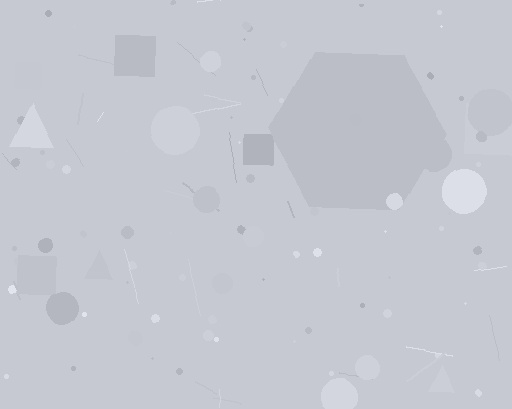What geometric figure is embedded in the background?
A hexagon is embedded in the background.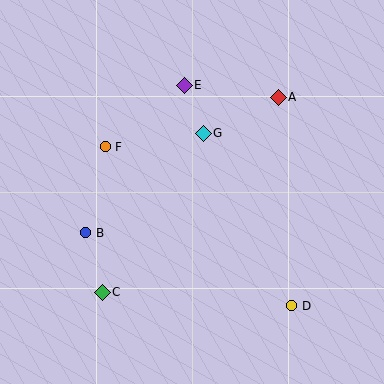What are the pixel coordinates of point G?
Point G is at (203, 133).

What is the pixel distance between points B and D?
The distance between B and D is 219 pixels.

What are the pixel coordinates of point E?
Point E is at (184, 85).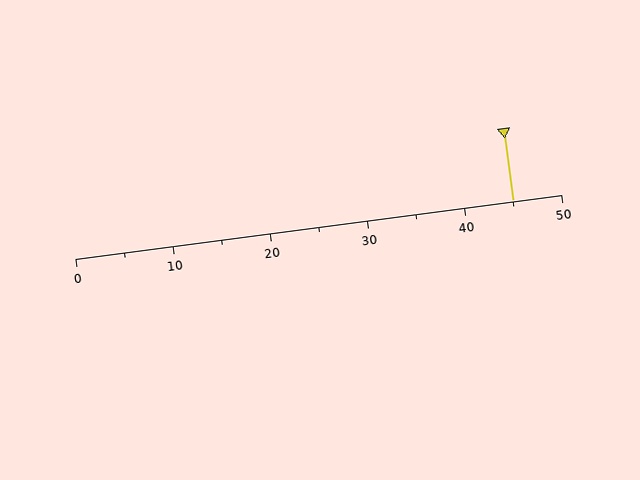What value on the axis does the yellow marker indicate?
The marker indicates approximately 45.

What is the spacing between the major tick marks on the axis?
The major ticks are spaced 10 apart.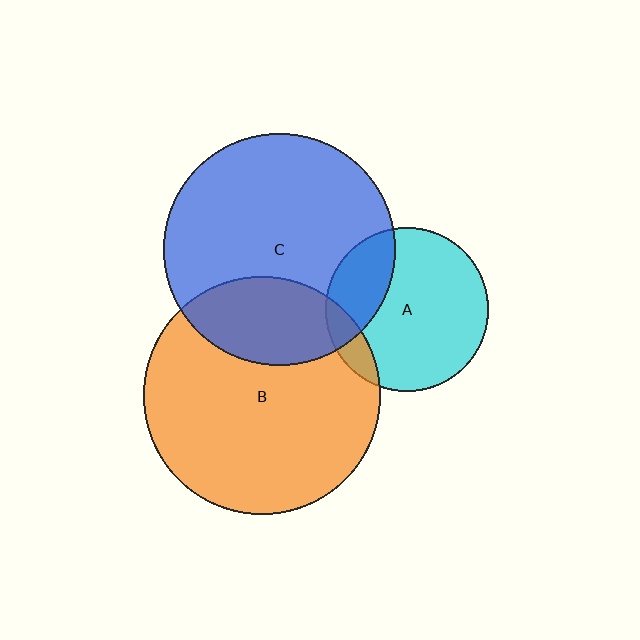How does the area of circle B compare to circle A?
Approximately 2.1 times.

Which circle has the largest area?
Circle B (orange).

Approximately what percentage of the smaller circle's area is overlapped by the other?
Approximately 25%.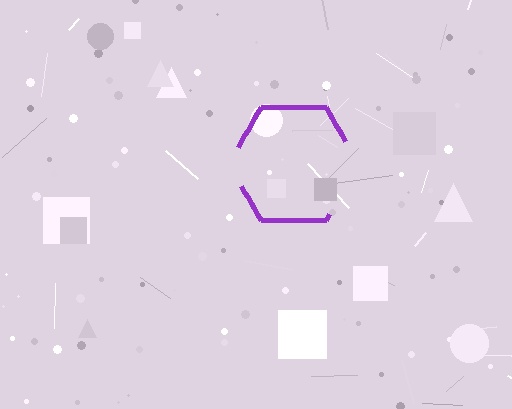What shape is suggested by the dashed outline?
The dashed outline suggests a hexagon.